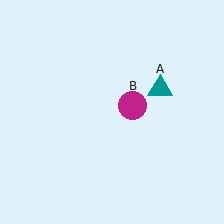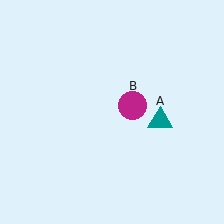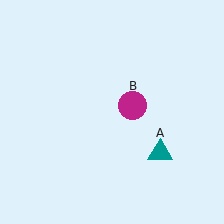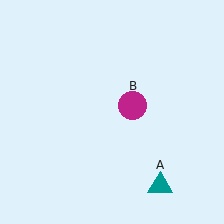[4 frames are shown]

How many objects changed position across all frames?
1 object changed position: teal triangle (object A).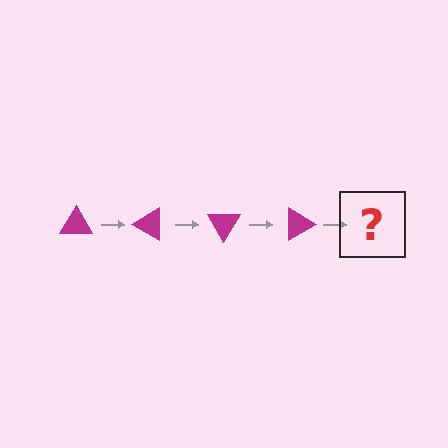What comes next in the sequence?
The next element should be a magenta triangle rotated 120 degrees.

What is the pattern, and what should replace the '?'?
The pattern is that the triangle rotates 30 degrees each step. The '?' should be a magenta triangle rotated 120 degrees.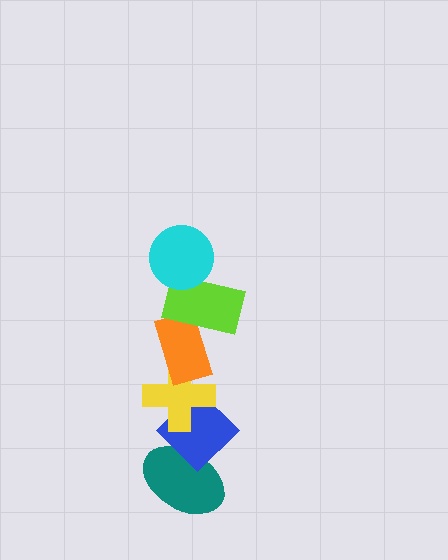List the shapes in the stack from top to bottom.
From top to bottom: the cyan circle, the lime rectangle, the orange rectangle, the yellow cross, the blue diamond, the teal ellipse.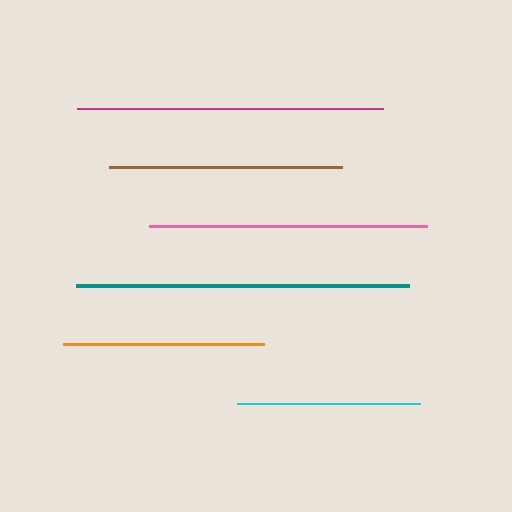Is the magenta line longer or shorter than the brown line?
The magenta line is longer than the brown line.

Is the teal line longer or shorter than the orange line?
The teal line is longer than the orange line.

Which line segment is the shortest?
The cyan line is the shortest at approximately 182 pixels.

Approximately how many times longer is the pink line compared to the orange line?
The pink line is approximately 1.4 times the length of the orange line.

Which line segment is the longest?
The teal line is the longest at approximately 332 pixels.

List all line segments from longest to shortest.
From longest to shortest: teal, magenta, pink, brown, orange, cyan.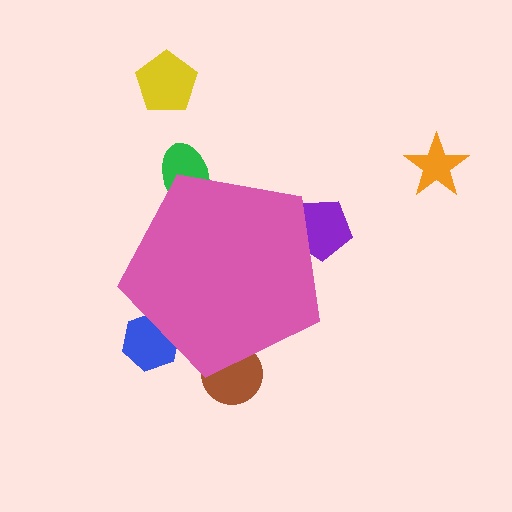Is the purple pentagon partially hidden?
Yes, the purple pentagon is partially hidden behind the pink pentagon.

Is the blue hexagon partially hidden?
Yes, the blue hexagon is partially hidden behind the pink pentagon.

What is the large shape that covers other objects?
A pink pentagon.